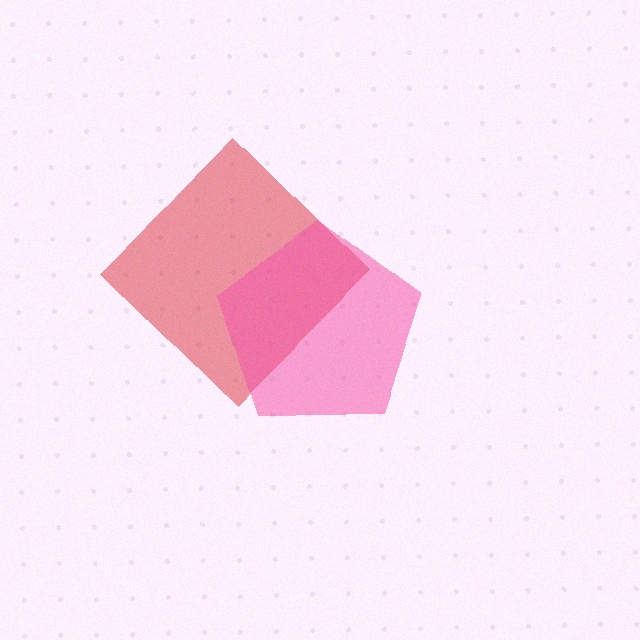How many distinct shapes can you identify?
There are 2 distinct shapes: a red diamond, a pink pentagon.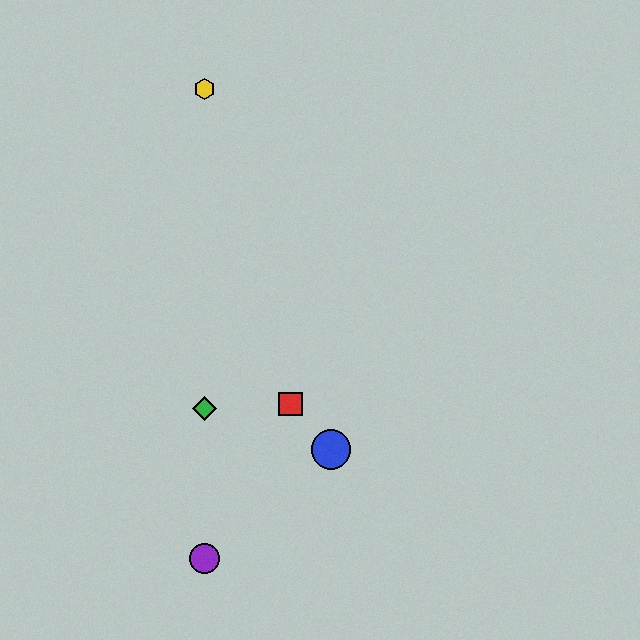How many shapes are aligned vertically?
3 shapes (the green diamond, the yellow hexagon, the purple circle) are aligned vertically.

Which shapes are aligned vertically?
The green diamond, the yellow hexagon, the purple circle are aligned vertically.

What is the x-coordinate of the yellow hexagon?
The yellow hexagon is at x≈204.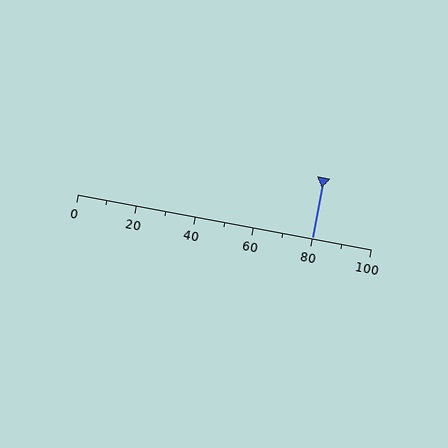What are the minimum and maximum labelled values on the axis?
The axis runs from 0 to 100.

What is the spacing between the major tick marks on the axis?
The major ticks are spaced 20 apart.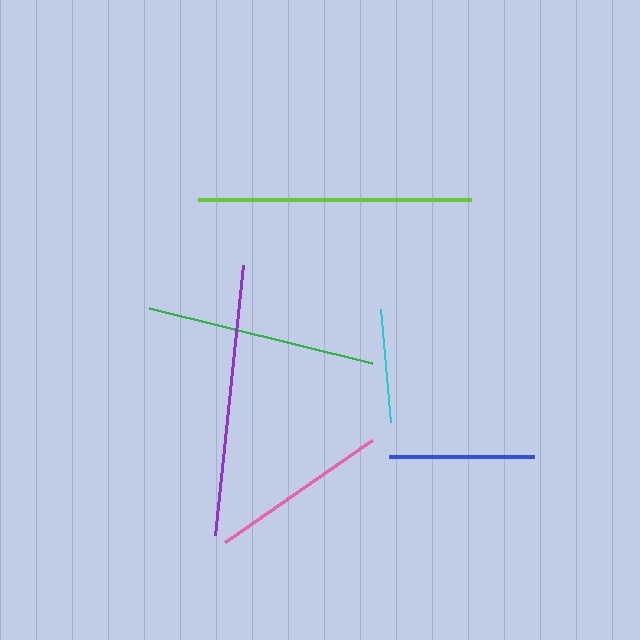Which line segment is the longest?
The lime line is the longest at approximately 272 pixels.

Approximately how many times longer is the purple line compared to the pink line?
The purple line is approximately 1.5 times the length of the pink line.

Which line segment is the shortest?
The cyan line is the shortest at approximately 113 pixels.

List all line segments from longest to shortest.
From longest to shortest: lime, purple, green, pink, blue, cyan.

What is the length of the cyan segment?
The cyan segment is approximately 113 pixels long.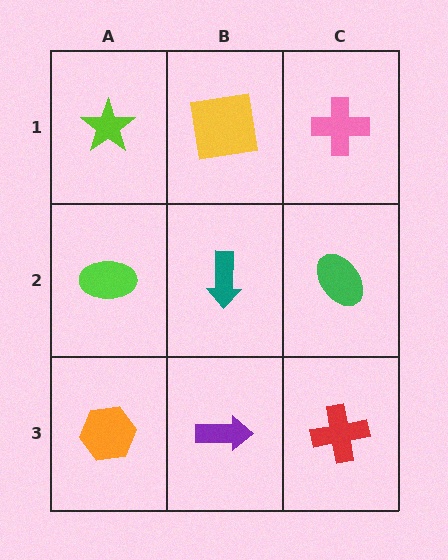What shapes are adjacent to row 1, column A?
A lime ellipse (row 2, column A), a yellow square (row 1, column B).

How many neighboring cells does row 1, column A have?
2.